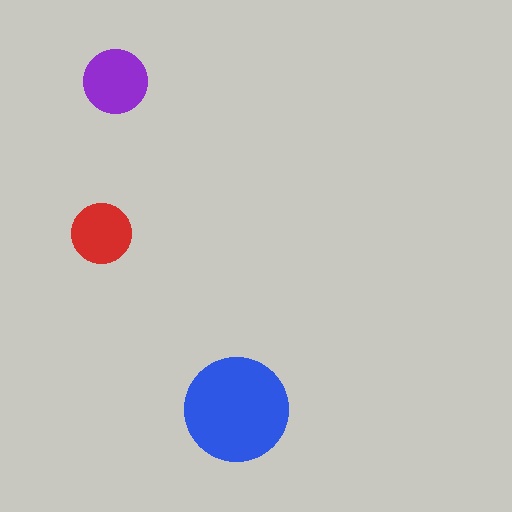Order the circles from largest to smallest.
the blue one, the purple one, the red one.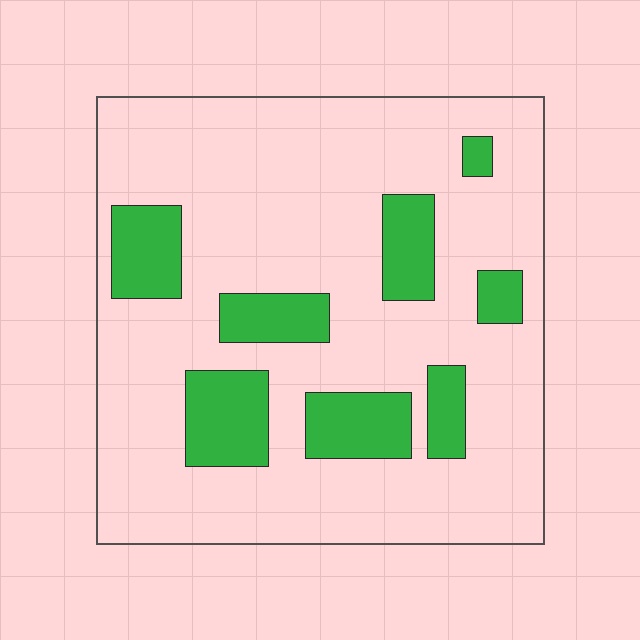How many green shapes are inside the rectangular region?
8.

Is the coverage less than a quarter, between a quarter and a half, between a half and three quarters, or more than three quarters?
Less than a quarter.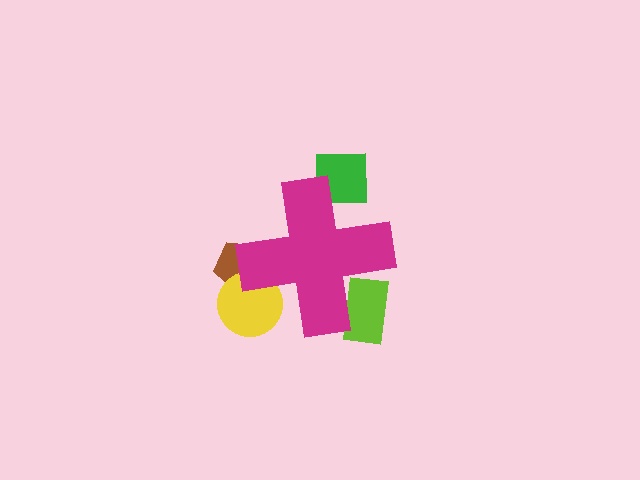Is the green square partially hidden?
Yes, the green square is partially hidden behind the magenta cross.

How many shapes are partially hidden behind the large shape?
4 shapes are partially hidden.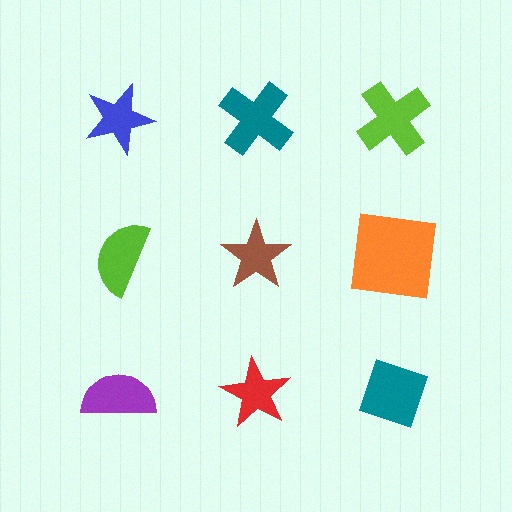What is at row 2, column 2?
A brown star.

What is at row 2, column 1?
A lime semicircle.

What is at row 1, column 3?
A lime cross.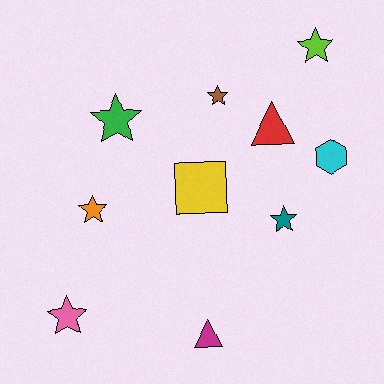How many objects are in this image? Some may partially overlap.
There are 10 objects.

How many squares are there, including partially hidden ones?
There is 1 square.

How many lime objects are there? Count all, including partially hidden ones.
There is 1 lime object.